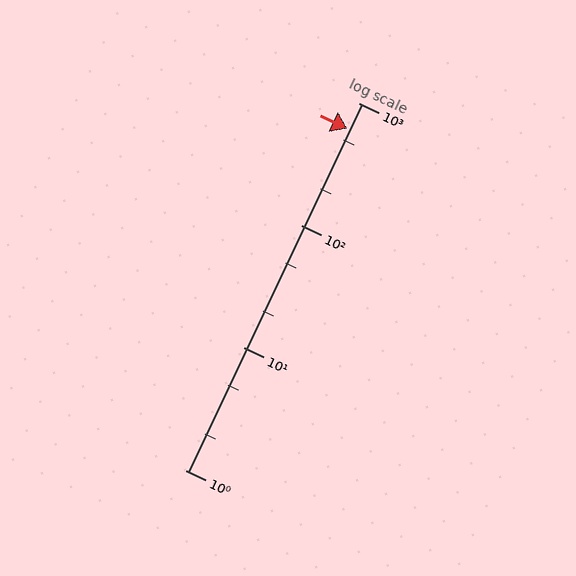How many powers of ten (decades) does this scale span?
The scale spans 3 decades, from 1 to 1000.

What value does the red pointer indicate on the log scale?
The pointer indicates approximately 620.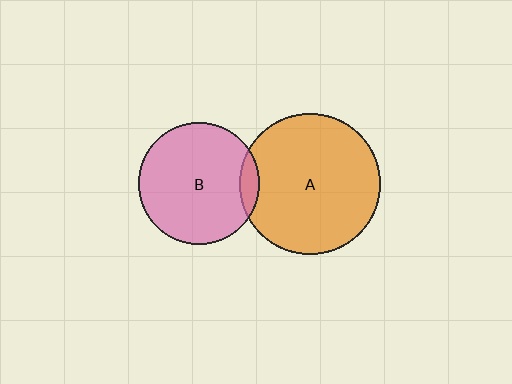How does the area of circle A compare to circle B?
Approximately 1.3 times.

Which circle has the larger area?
Circle A (orange).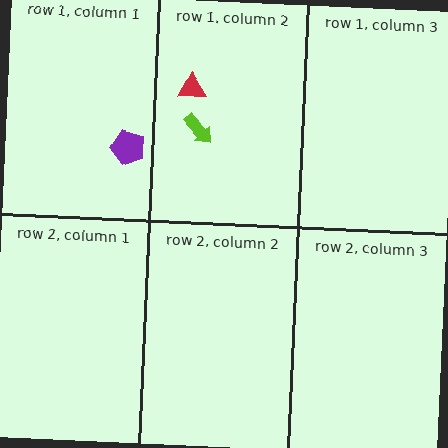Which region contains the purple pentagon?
The row 1, column 1 region.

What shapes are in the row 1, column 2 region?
The lime arrow, the red triangle.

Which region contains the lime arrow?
The row 1, column 2 region.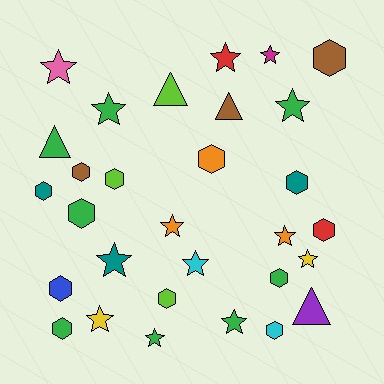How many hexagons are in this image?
There are 13 hexagons.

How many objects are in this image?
There are 30 objects.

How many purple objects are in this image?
There is 1 purple object.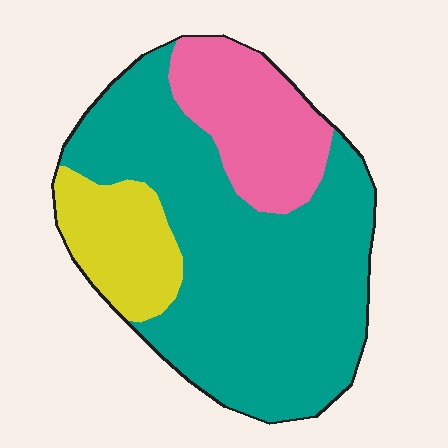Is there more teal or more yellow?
Teal.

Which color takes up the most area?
Teal, at roughly 65%.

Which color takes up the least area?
Yellow, at roughly 15%.